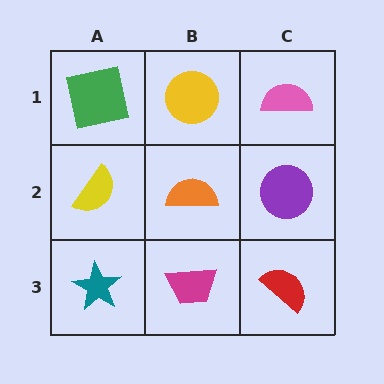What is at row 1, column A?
A green square.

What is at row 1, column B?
A yellow circle.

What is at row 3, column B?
A magenta trapezoid.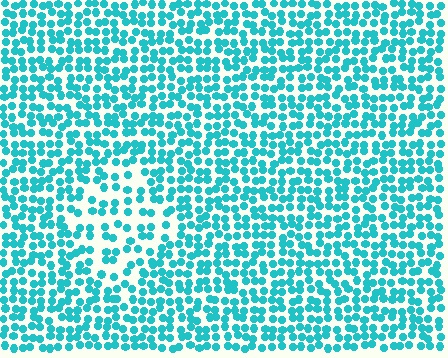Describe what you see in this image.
The image contains small cyan elements arranged at two different densities. A diamond-shaped region is visible where the elements are less densely packed than the surrounding area.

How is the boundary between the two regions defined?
The boundary is defined by a change in element density (approximately 1.7x ratio). All elements are the same color, size, and shape.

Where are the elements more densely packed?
The elements are more densely packed outside the diamond boundary.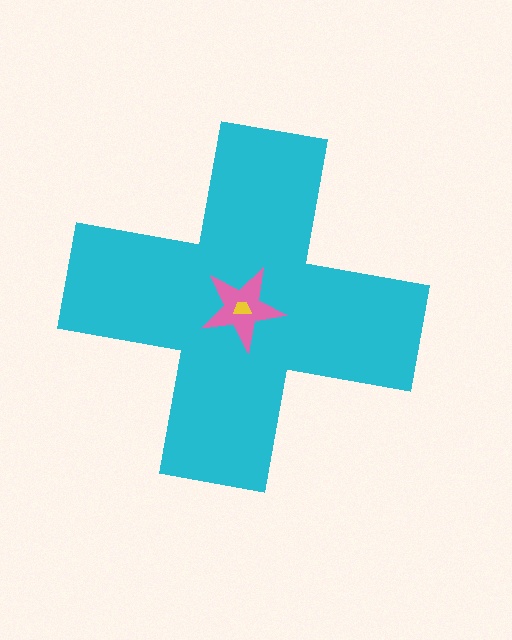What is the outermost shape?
The cyan cross.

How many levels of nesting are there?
3.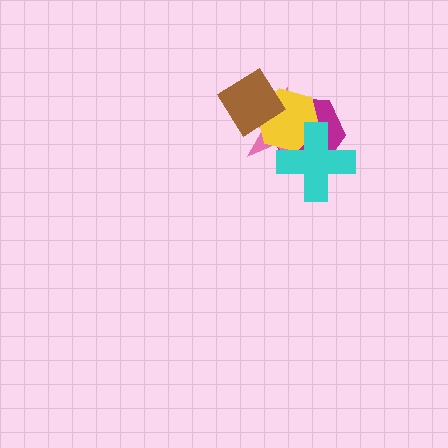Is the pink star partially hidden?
Yes, it is partially covered by another shape.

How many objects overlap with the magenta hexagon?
4 objects overlap with the magenta hexagon.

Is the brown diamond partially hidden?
No, no other shape covers it.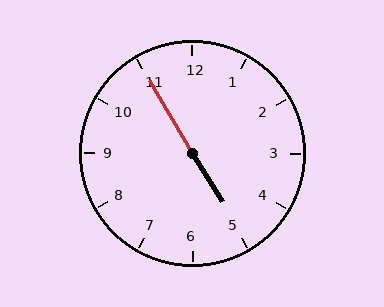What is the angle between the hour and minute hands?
Approximately 178 degrees.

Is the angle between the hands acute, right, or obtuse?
It is obtuse.